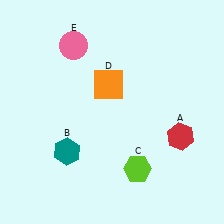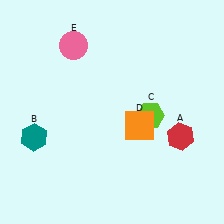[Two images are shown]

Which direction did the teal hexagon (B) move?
The teal hexagon (B) moved left.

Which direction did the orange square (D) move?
The orange square (D) moved down.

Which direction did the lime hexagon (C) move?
The lime hexagon (C) moved up.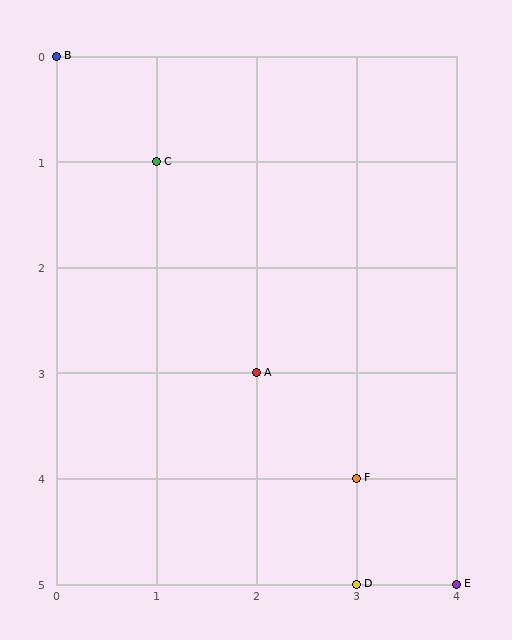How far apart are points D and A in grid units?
Points D and A are 1 column and 2 rows apart (about 2.2 grid units diagonally).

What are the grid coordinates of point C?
Point C is at grid coordinates (1, 1).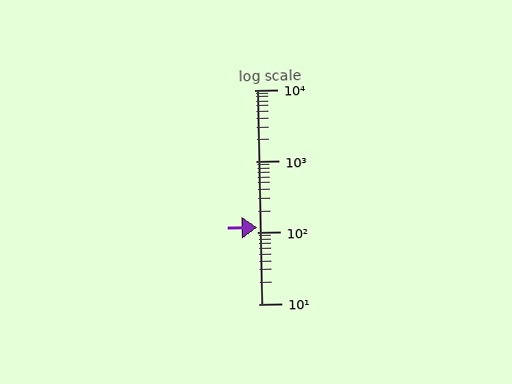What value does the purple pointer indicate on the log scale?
The pointer indicates approximately 120.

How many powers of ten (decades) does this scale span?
The scale spans 3 decades, from 10 to 10000.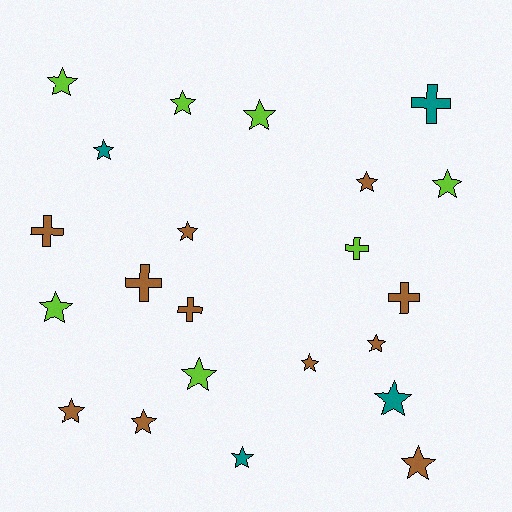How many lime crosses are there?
There is 1 lime cross.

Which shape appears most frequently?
Star, with 16 objects.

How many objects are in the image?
There are 22 objects.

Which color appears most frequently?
Brown, with 11 objects.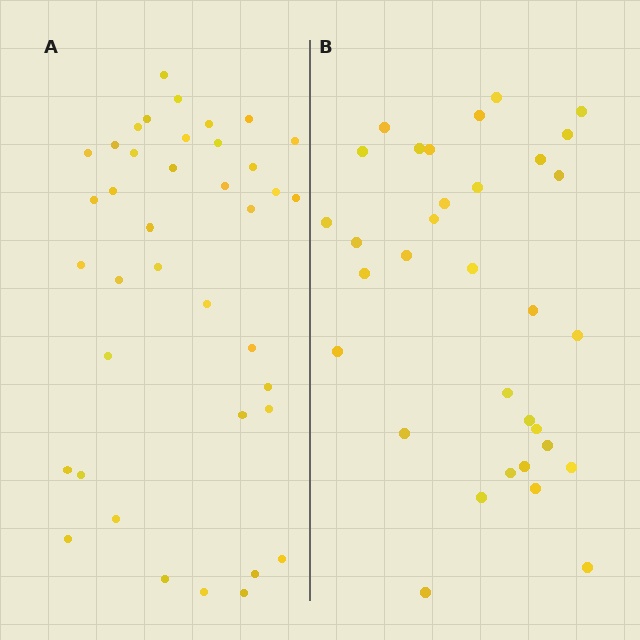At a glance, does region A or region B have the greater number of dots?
Region A (the left region) has more dots.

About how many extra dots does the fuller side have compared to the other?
Region A has about 6 more dots than region B.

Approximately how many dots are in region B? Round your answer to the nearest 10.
About 30 dots. (The exact count is 33, which rounds to 30.)